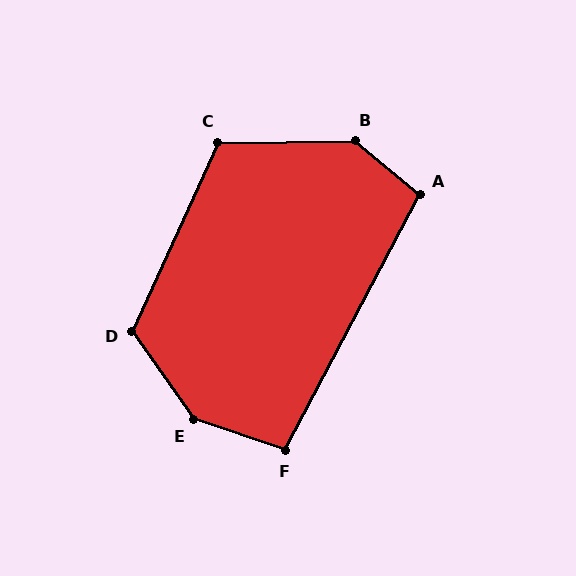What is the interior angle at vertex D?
Approximately 121 degrees (obtuse).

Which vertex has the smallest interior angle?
F, at approximately 100 degrees.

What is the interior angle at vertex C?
Approximately 115 degrees (obtuse).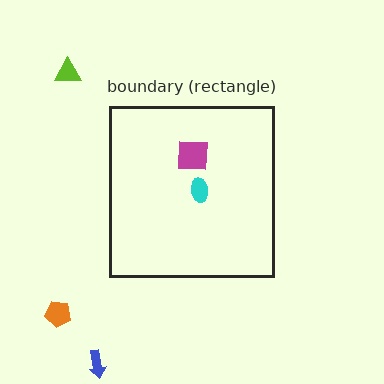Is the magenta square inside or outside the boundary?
Inside.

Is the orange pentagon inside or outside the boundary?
Outside.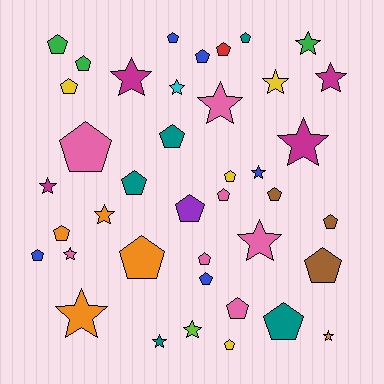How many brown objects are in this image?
There are 3 brown objects.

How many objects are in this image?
There are 40 objects.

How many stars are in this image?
There are 16 stars.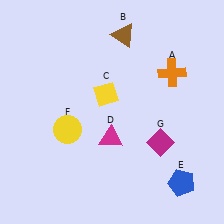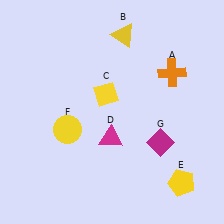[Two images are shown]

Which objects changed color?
B changed from brown to yellow. E changed from blue to yellow.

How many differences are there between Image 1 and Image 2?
There are 2 differences between the two images.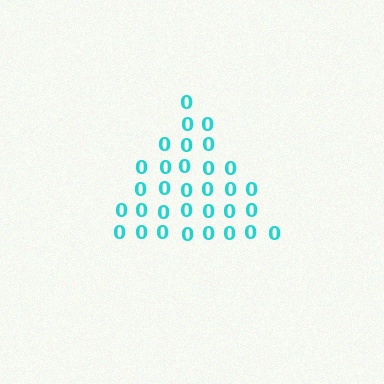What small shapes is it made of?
It is made of small digit 0's.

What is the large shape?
The large shape is a triangle.